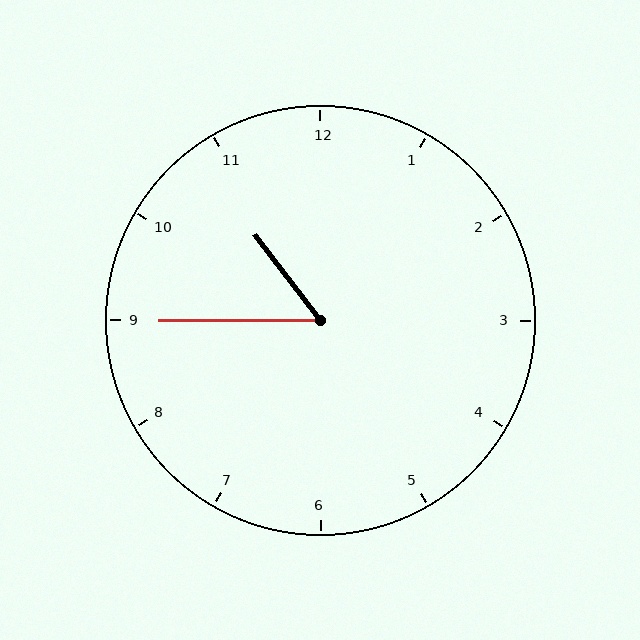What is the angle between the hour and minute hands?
Approximately 52 degrees.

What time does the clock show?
10:45.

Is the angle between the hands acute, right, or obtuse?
It is acute.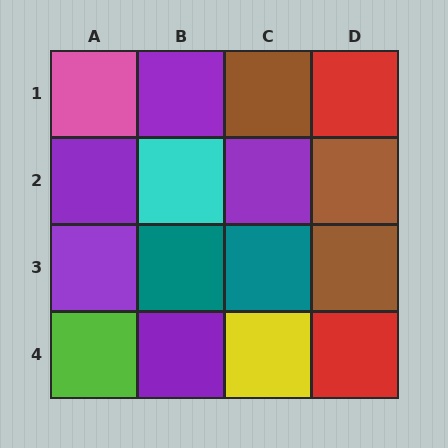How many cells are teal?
2 cells are teal.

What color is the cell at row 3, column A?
Purple.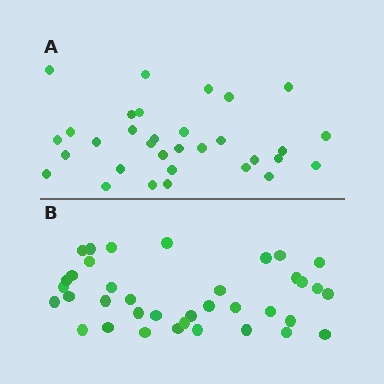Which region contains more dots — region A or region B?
Region B (the bottom region) has more dots.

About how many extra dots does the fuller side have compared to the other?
Region B has about 5 more dots than region A.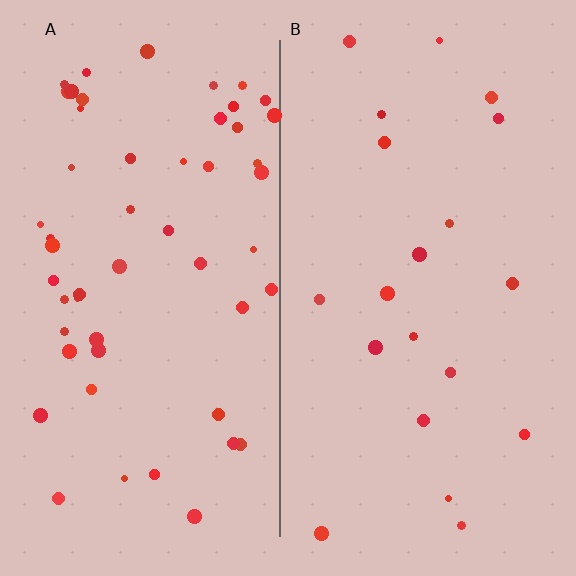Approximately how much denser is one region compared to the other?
Approximately 2.7× — region A over region B.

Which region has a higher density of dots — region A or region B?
A (the left).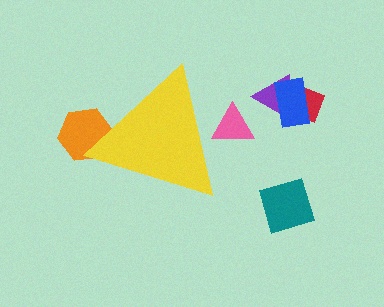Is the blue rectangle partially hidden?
No, the blue rectangle is fully visible.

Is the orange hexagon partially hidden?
Yes, the orange hexagon is partially hidden behind the yellow triangle.